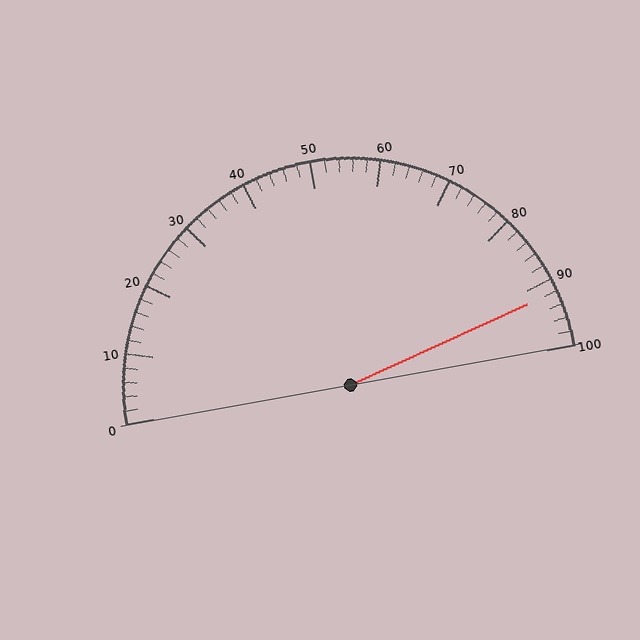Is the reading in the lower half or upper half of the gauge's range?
The reading is in the upper half of the range (0 to 100).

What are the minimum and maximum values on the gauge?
The gauge ranges from 0 to 100.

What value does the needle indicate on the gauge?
The needle indicates approximately 92.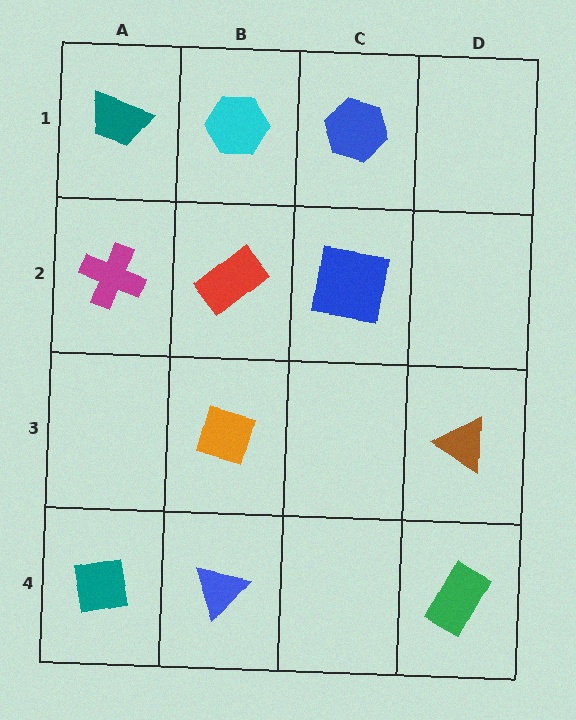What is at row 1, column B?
A cyan hexagon.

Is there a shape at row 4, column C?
No, that cell is empty.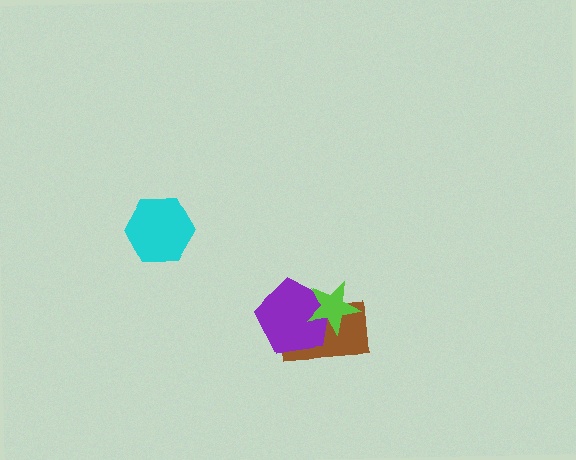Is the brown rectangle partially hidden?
Yes, it is partially covered by another shape.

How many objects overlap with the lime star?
2 objects overlap with the lime star.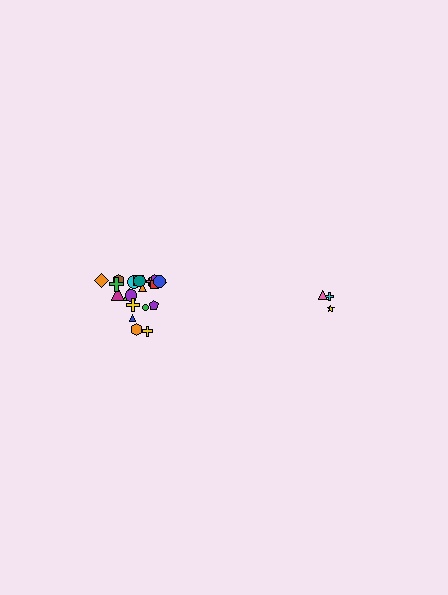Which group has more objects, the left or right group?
The left group.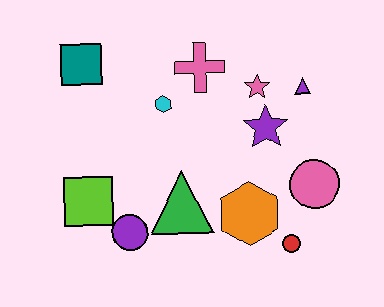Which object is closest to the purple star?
The pink star is closest to the purple star.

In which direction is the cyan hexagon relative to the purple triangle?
The cyan hexagon is to the left of the purple triangle.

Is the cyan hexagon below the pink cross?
Yes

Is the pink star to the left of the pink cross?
No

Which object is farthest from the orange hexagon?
The teal square is farthest from the orange hexagon.